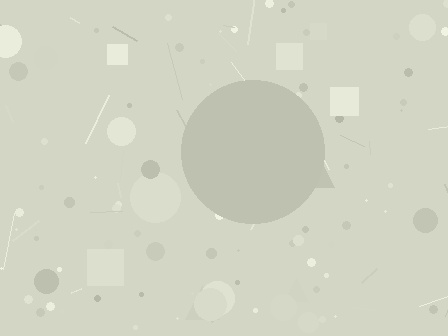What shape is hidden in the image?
A circle is hidden in the image.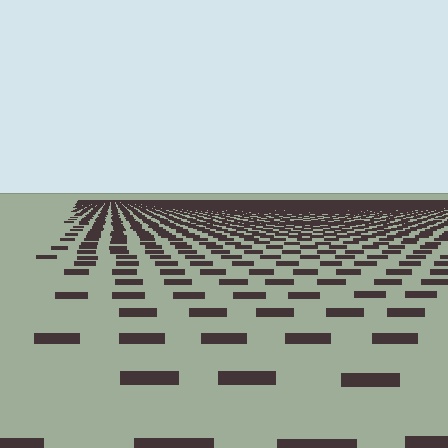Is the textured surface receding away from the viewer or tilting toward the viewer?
The surface is receding away from the viewer. Texture elements get smaller and denser toward the top.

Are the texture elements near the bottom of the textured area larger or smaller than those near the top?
Larger. Near the bottom, elements are closer to the viewer and appear at a bigger on-screen size.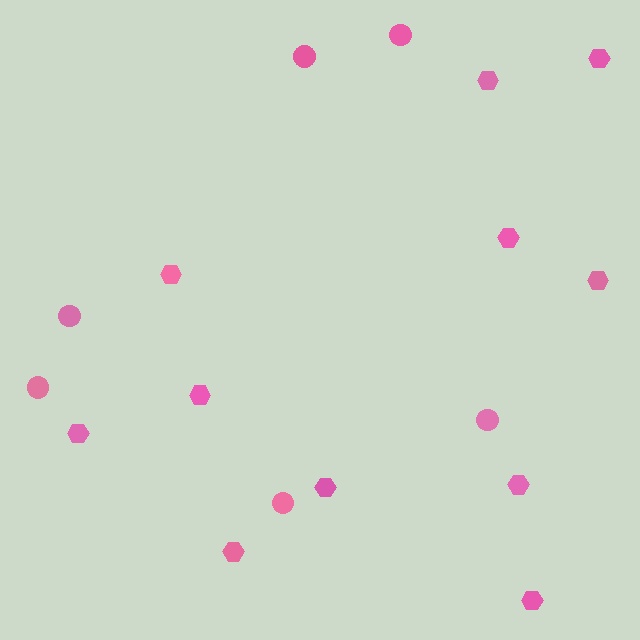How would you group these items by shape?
There are 2 groups: one group of hexagons (11) and one group of circles (6).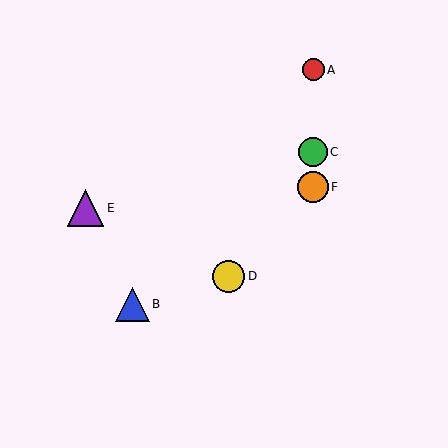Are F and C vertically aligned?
Yes, both are at x≈313.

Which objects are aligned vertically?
Objects A, C, F are aligned vertically.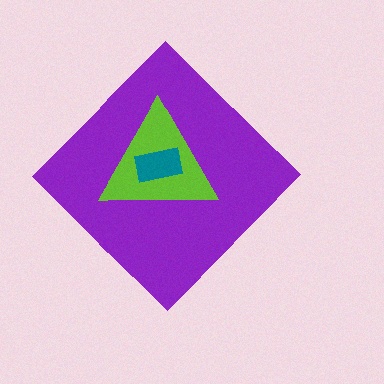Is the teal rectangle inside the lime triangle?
Yes.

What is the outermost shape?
The purple diamond.